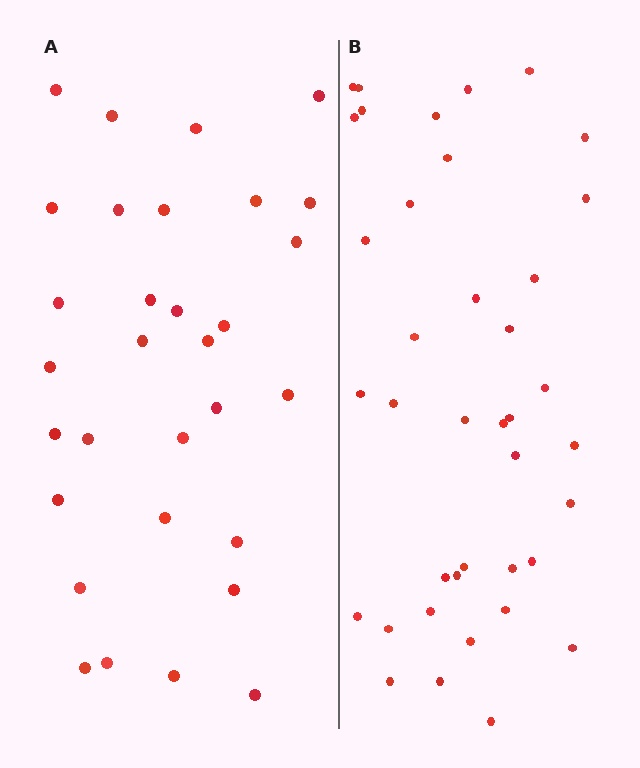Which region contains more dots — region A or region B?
Region B (the right region) has more dots.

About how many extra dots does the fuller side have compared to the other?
Region B has roughly 8 or so more dots than region A.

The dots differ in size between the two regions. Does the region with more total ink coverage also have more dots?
No. Region A has more total ink coverage because its dots are larger, but region B actually contains more individual dots. Total area can be misleading — the number of items is what matters here.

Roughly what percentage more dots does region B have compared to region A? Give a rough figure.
About 25% more.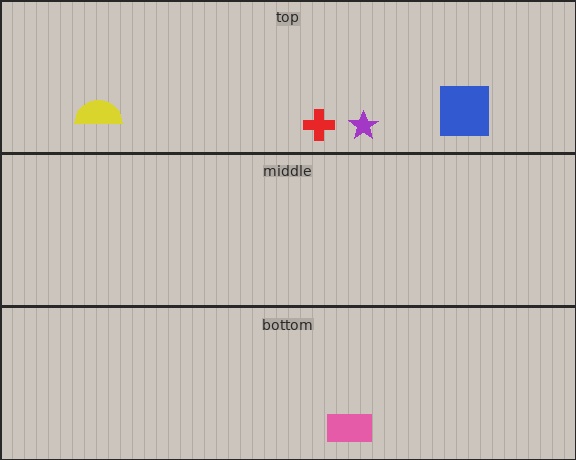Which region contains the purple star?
The top region.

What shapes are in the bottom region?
The pink rectangle.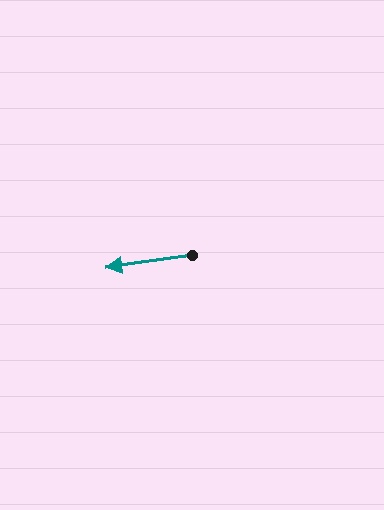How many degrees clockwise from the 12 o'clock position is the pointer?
Approximately 262 degrees.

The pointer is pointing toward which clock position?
Roughly 9 o'clock.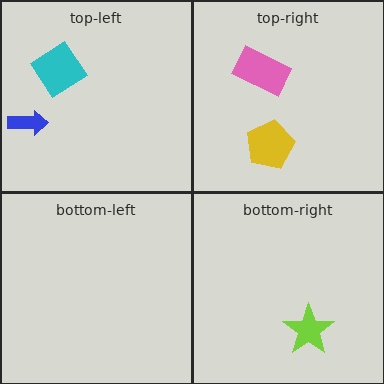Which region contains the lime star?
The bottom-right region.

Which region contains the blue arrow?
The top-left region.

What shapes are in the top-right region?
The yellow pentagon, the pink rectangle.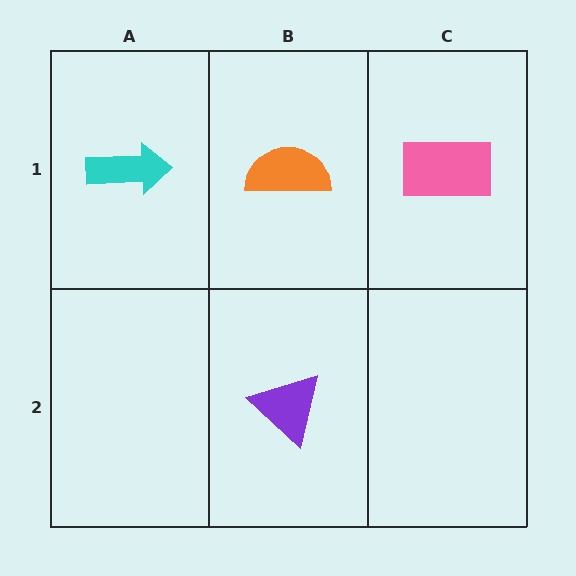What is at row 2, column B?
A purple triangle.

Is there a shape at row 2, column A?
No, that cell is empty.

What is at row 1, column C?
A pink rectangle.